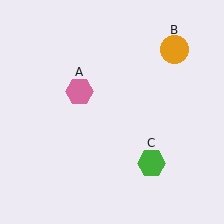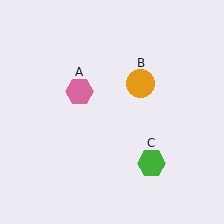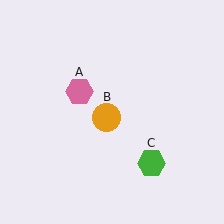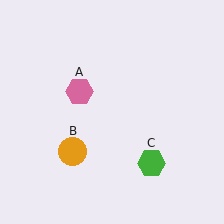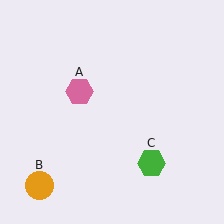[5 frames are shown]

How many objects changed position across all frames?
1 object changed position: orange circle (object B).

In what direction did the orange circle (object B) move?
The orange circle (object B) moved down and to the left.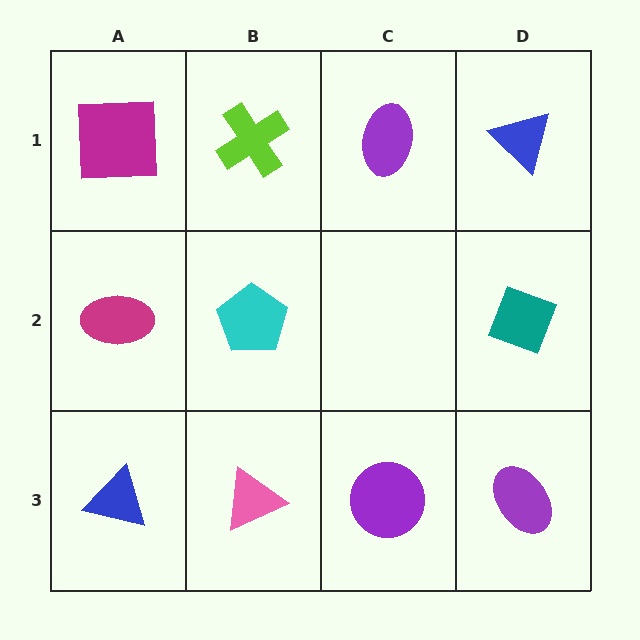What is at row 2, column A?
A magenta ellipse.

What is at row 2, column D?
A teal diamond.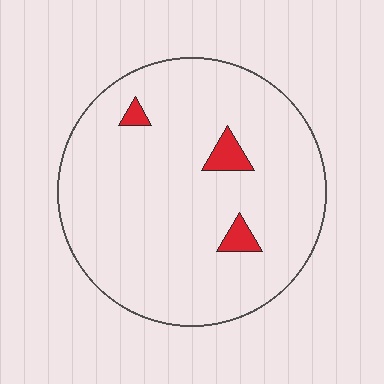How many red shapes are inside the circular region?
3.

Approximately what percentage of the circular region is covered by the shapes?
Approximately 5%.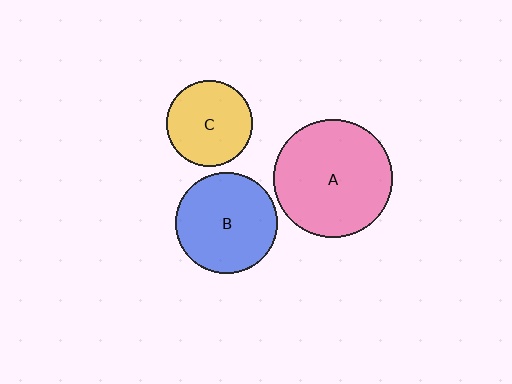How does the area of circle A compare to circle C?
Approximately 1.9 times.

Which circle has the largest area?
Circle A (pink).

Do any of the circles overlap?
No, none of the circles overlap.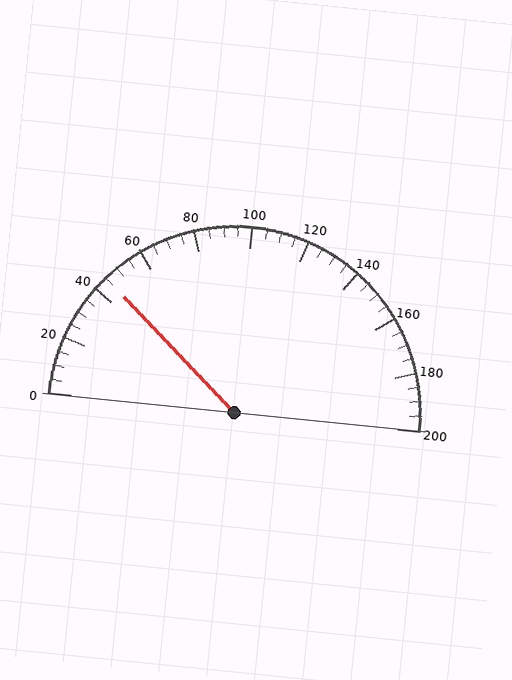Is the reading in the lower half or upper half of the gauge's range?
The reading is in the lower half of the range (0 to 200).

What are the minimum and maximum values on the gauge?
The gauge ranges from 0 to 200.